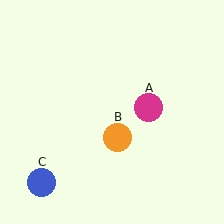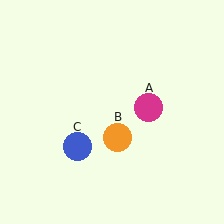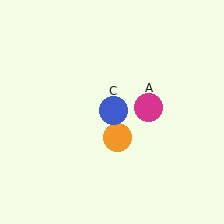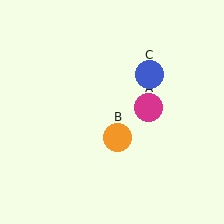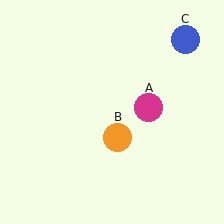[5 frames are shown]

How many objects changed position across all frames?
1 object changed position: blue circle (object C).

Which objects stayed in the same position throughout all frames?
Magenta circle (object A) and orange circle (object B) remained stationary.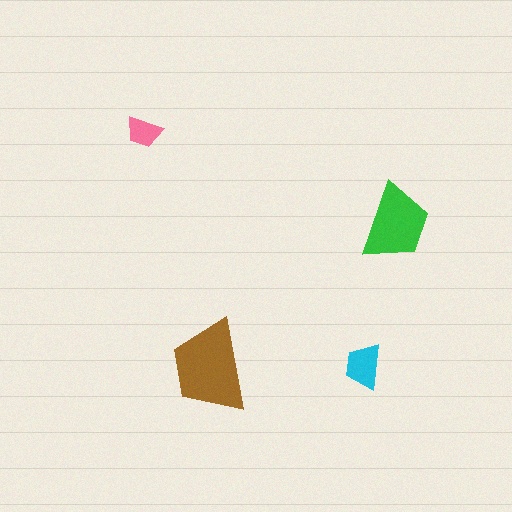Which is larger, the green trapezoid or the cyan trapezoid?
The green one.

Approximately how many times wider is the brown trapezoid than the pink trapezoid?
About 2.5 times wider.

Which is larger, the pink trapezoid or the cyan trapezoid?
The cyan one.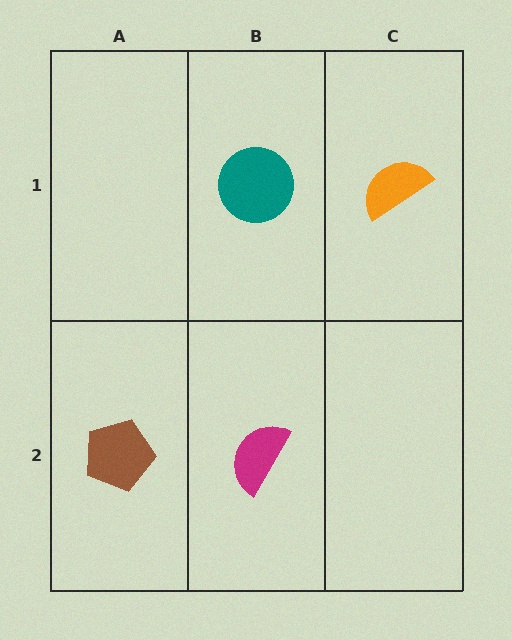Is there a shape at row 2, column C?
No, that cell is empty.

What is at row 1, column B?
A teal circle.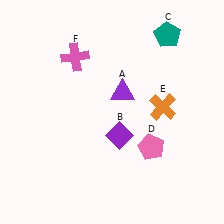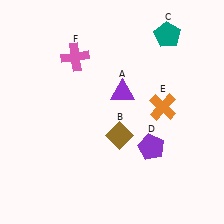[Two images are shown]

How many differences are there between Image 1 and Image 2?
There are 2 differences between the two images.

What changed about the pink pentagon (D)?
In Image 1, D is pink. In Image 2, it changed to purple.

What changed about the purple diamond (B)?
In Image 1, B is purple. In Image 2, it changed to brown.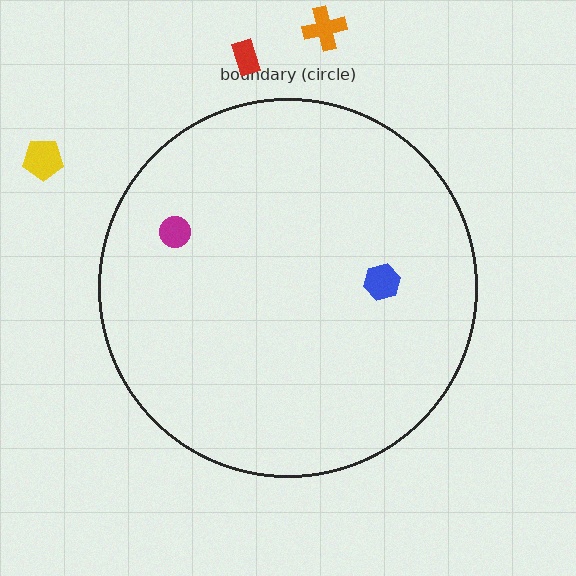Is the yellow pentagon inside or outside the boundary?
Outside.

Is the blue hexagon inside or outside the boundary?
Inside.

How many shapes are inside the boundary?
2 inside, 3 outside.